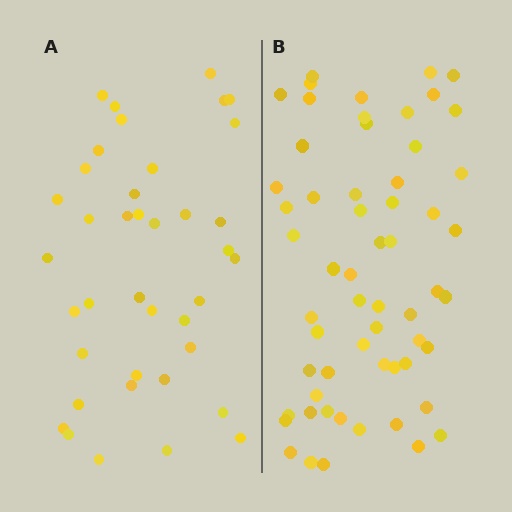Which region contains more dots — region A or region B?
Region B (the right region) has more dots.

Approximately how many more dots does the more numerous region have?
Region B has approximately 20 more dots than region A.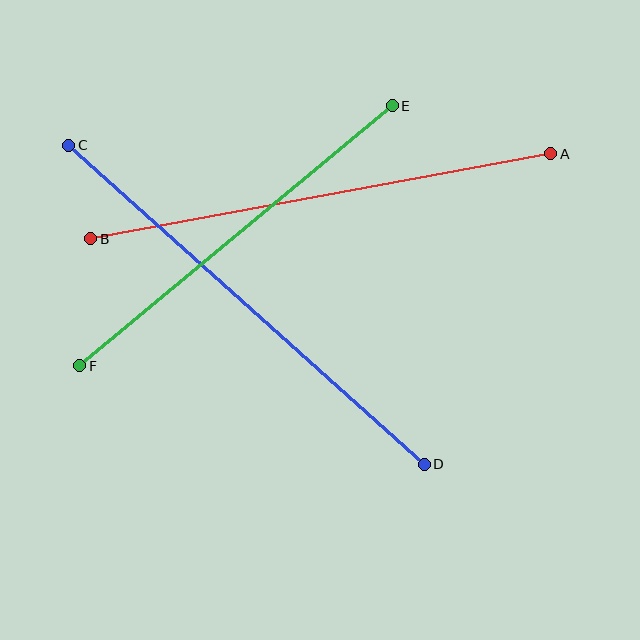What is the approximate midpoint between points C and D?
The midpoint is at approximately (247, 305) pixels.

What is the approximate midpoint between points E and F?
The midpoint is at approximately (236, 236) pixels.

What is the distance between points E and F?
The distance is approximately 407 pixels.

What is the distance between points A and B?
The distance is approximately 468 pixels.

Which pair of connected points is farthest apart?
Points C and D are farthest apart.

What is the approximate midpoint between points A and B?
The midpoint is at approximately (321, 196) pixels.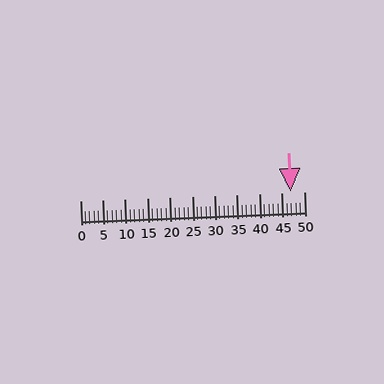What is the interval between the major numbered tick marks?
The major tick marks are spaced 5 units apart.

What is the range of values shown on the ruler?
The ruler shows values from 0 to 50.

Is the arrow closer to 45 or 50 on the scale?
The arrow is closer to 45.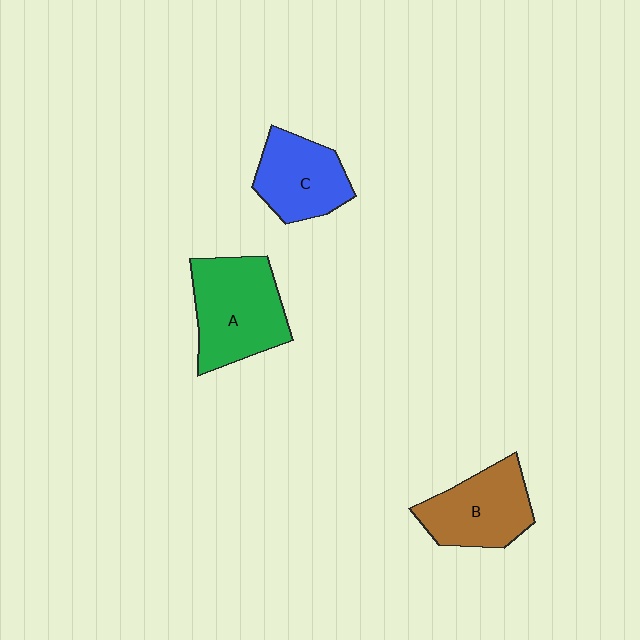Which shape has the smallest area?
Shape C (blue).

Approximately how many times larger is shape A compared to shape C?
Approximately 1.3 times.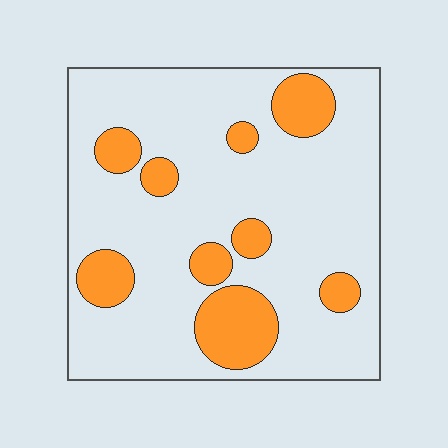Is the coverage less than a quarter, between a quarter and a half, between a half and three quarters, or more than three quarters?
Less than a quarter.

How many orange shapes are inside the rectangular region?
9.